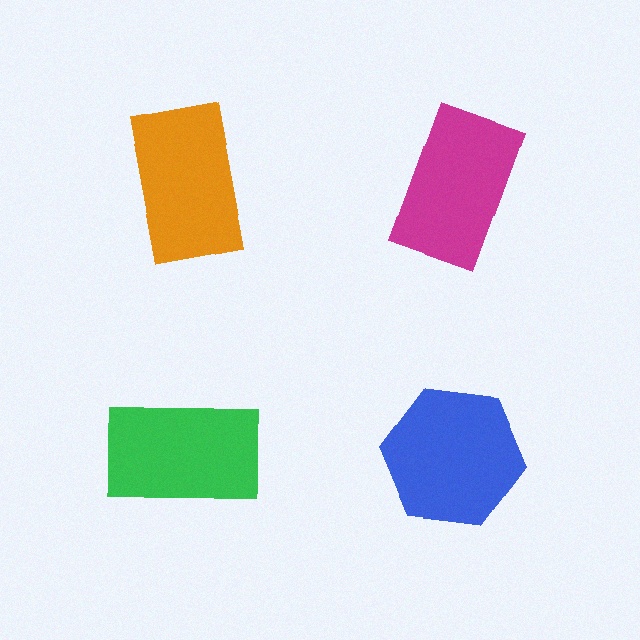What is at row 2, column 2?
A blue hexagon.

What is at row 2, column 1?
A green rectangle.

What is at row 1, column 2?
A magenta rectangle.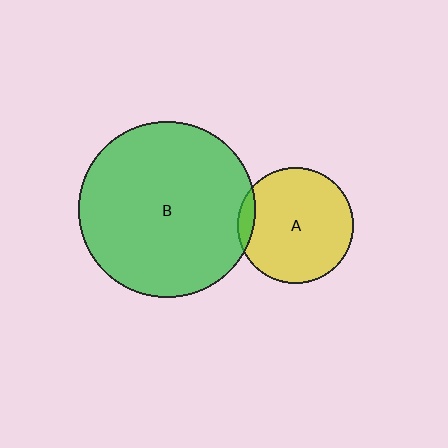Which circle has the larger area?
Circle B (green).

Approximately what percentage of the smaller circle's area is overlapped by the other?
Approximately 5%.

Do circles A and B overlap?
Yes.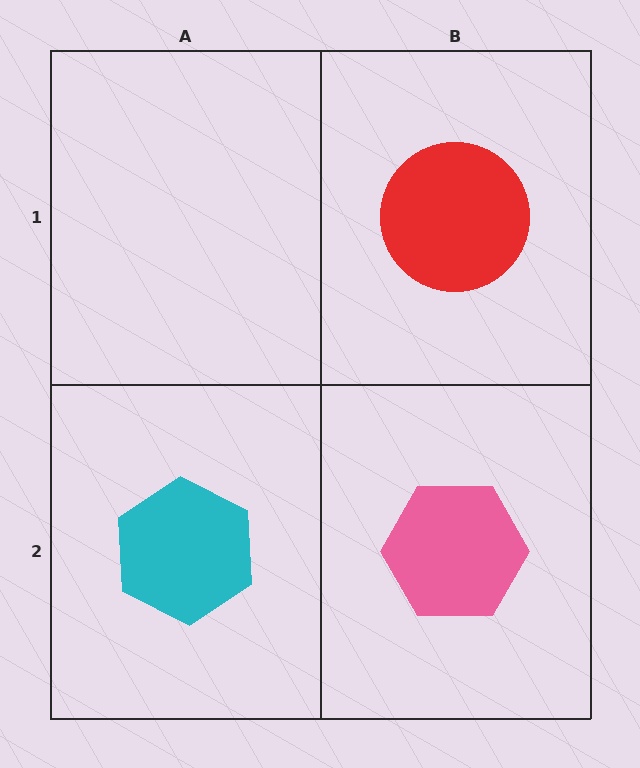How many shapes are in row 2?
2 shapes.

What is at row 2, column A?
A cyan hexagon.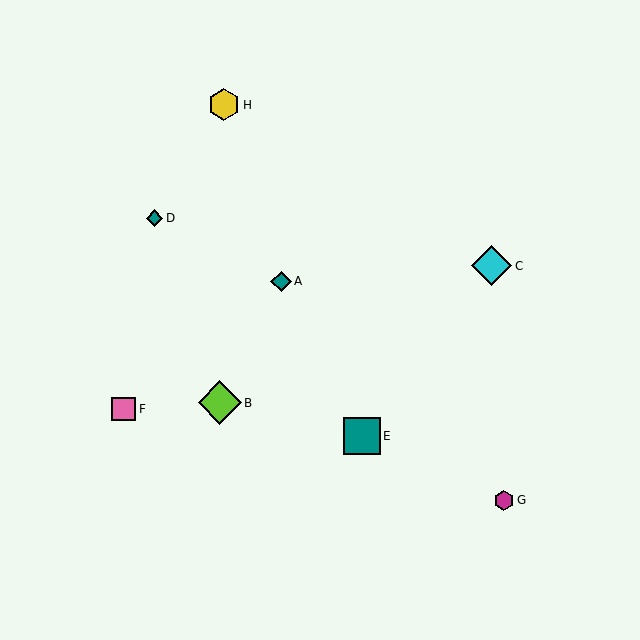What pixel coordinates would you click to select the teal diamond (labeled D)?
Click at (155, 218) to select the teal diamond D.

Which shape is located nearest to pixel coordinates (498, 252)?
The cyan diamond (labeled C) at (492, 266) is nearest to that location.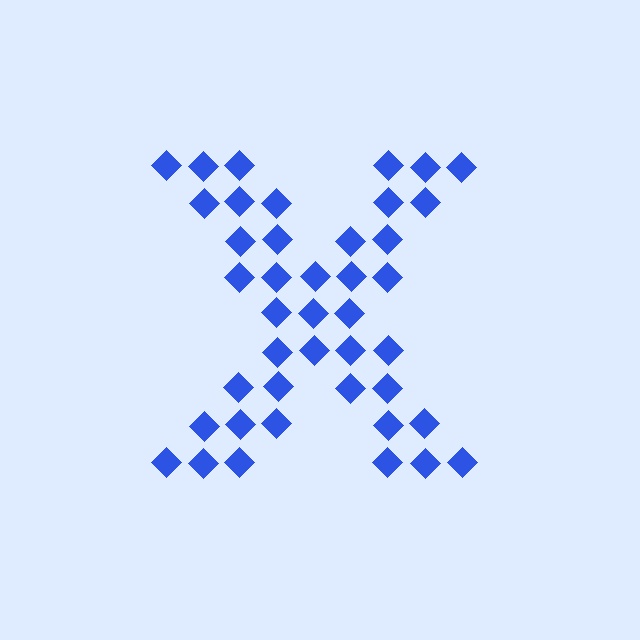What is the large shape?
The large shape is the letter X.